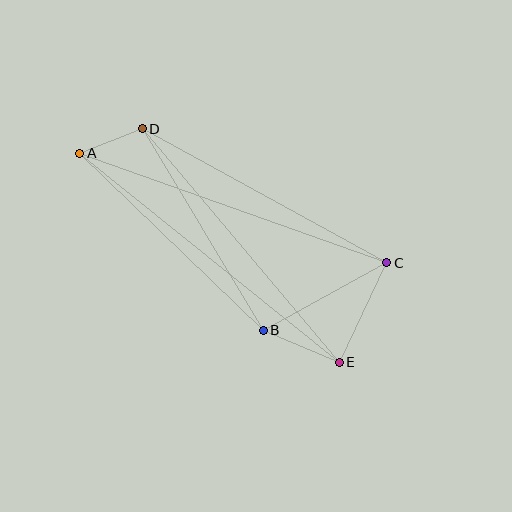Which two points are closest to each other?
Points A and D are closest to each other.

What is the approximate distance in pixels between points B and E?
The distance between B and E is approximately 83 pixels.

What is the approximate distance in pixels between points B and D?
The distance between B and D is approximately 235 pixels.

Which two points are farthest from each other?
Points A and E are farthest from each other.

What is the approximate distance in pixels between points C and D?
The distance between C and D is approximately 279 pixels.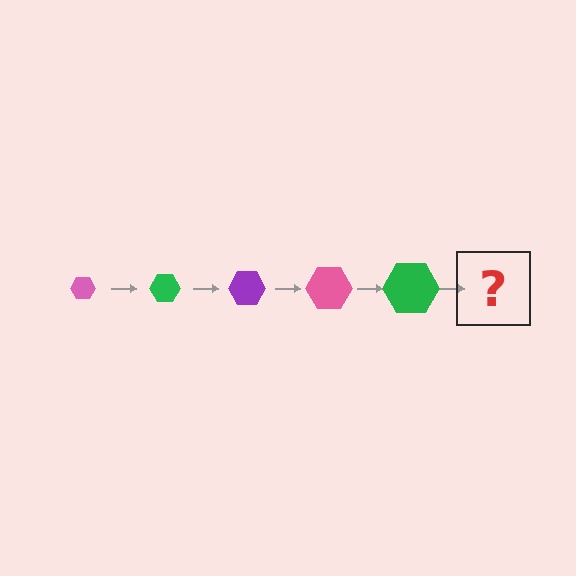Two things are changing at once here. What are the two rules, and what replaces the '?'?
The two rules are that the hexagon grows larger each step and the color cycles through pink, green, and purple. The '?' should be a purple hexagon, larger than the previous one.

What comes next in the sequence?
The next element should be a purple hexagon, larger than the previous one.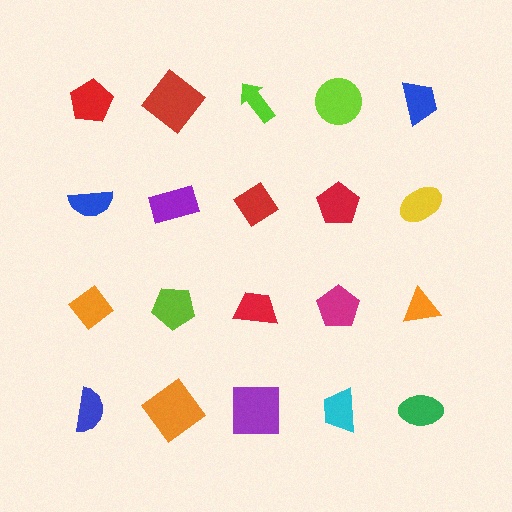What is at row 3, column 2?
A lime pentagon.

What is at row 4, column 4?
A cyan trapezoid.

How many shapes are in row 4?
5 shapes.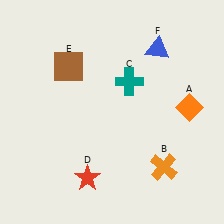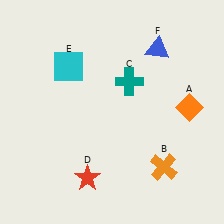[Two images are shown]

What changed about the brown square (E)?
In Image 1, E is brown. In Image 2, it changed to cyan.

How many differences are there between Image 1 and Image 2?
There is 1 difference between the two images.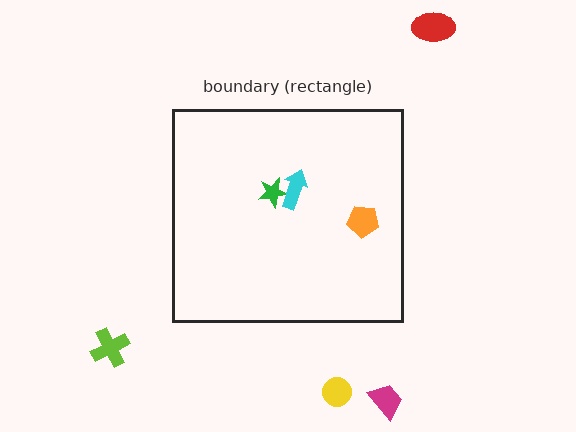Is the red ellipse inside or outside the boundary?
Outside.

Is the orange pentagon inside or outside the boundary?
Inside.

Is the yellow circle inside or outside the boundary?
Outside.